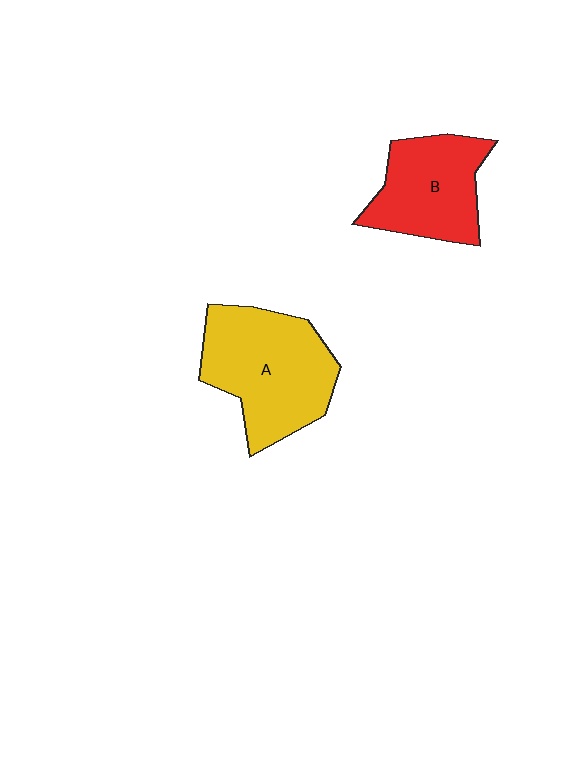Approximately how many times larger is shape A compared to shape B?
Approximately 1.3 times.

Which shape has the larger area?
Shape A (yellow).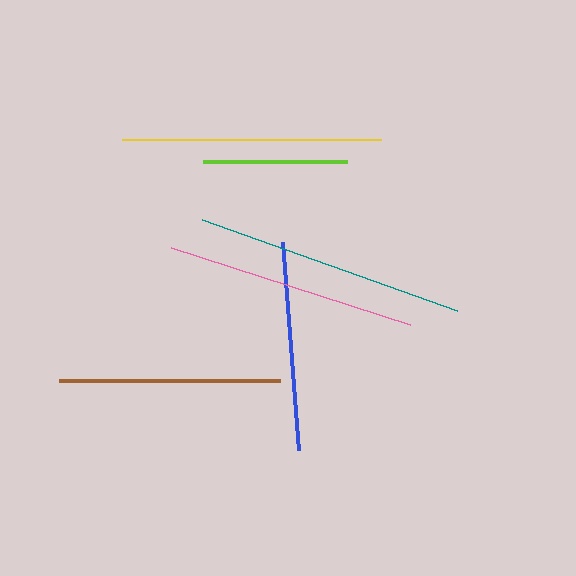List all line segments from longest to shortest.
From longest to shortest: teal, yellow, pink, brown, blue, lime.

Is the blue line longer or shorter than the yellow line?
The yellow line is longer than the blue line.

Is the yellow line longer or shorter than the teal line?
The teal line is longer than the yellow line.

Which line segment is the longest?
The teal line is the longest at approximately 271 pixels.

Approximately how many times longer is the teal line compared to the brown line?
The teal line is approximately 1.2 times the length of the brown line.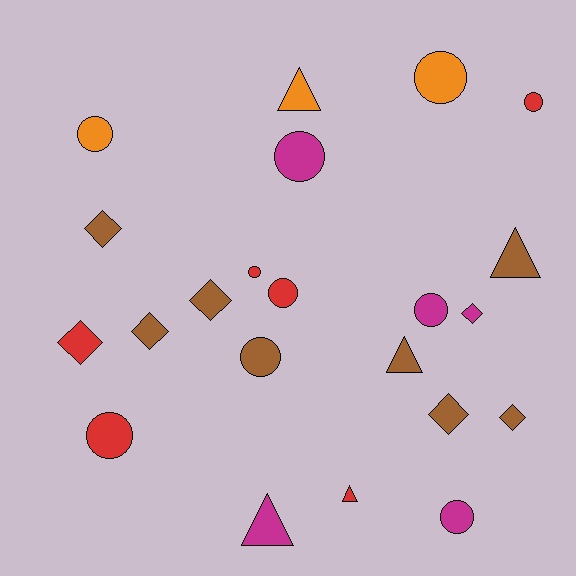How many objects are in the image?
There are 22 objects.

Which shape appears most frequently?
Circle, with 10 objects.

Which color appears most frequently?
Brown, with 8 objects.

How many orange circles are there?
There are 2 orange circles.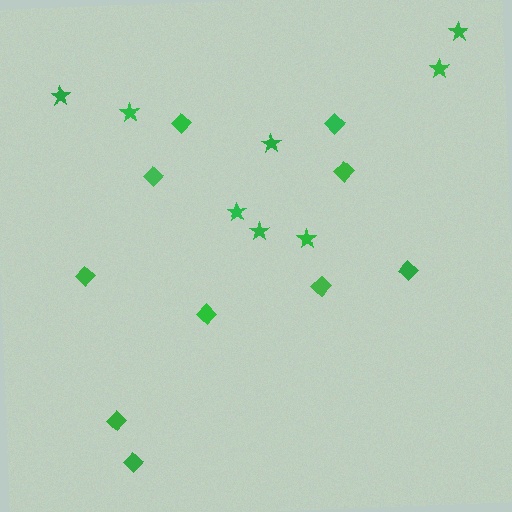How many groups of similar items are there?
There are 2 groups: one group of stars (8) and one group of diamonds (10).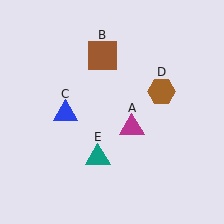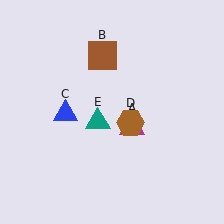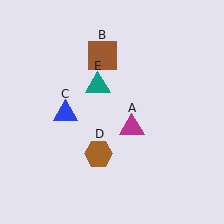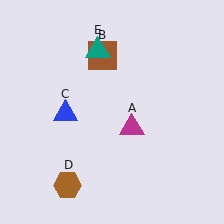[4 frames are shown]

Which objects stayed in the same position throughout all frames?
Magenta triangle (object A) and brown square (object B) and blue triangle (object C) remained stationary.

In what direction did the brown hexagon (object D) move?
The brown hexagon (object D) moved down and to the left.